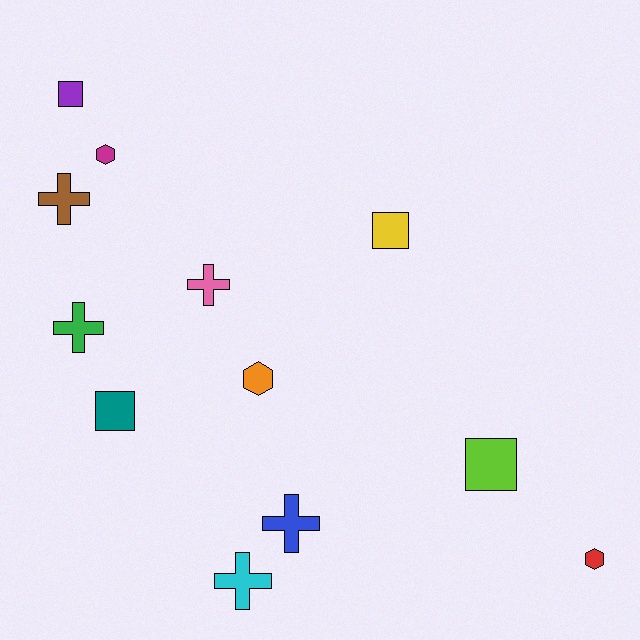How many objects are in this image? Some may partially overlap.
There are 12 objects.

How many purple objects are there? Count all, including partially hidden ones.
There is 1 purple object.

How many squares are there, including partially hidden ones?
There are 4 squares.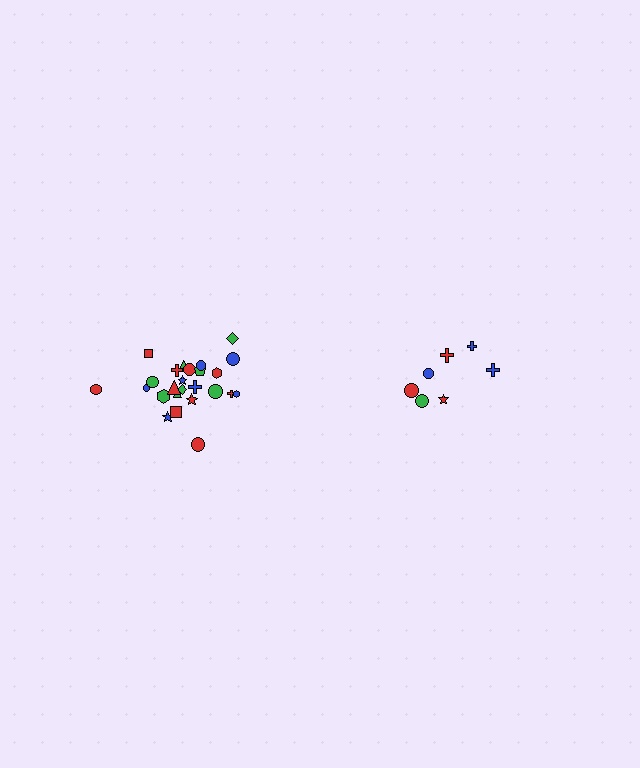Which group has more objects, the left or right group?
The left group.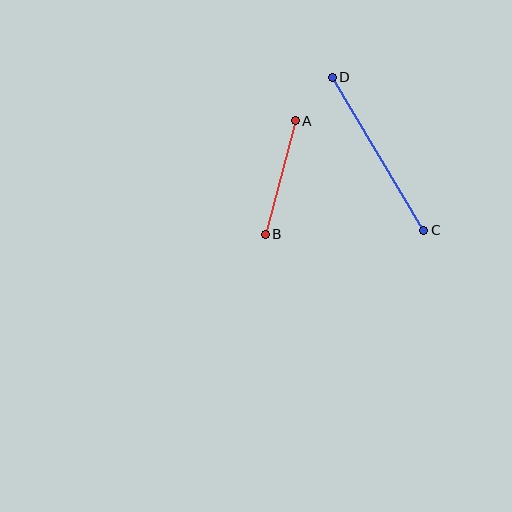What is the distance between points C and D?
The distance is approximately 178 pixels.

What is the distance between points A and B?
The distance is approximately 118 pixels.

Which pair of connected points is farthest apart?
Points C and D are farthest apart.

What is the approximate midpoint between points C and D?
The midpoint is at approximately (378, 154) pixels.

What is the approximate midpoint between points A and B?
The midpoint is at approximately (280, 177) pixels.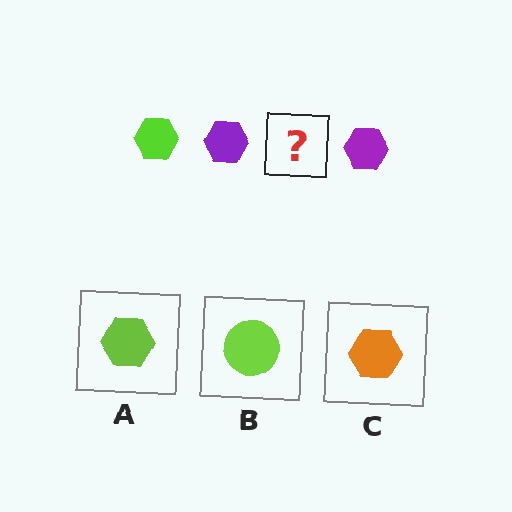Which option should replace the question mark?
Option A.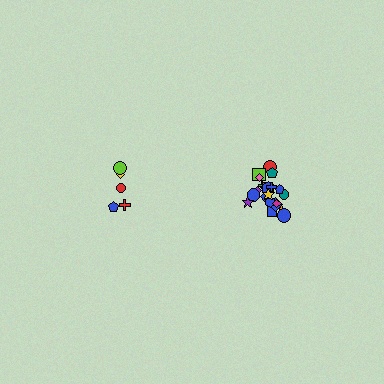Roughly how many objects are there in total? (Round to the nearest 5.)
Roughly 25 objects in total.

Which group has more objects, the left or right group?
The right group.